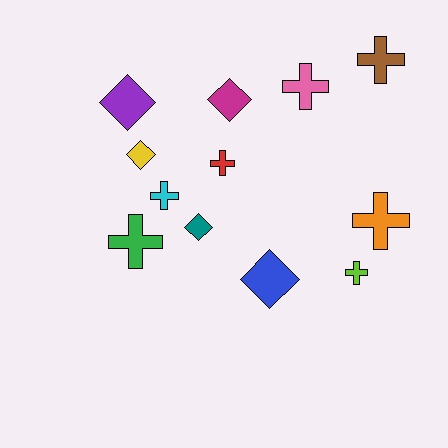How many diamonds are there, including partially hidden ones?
There are 5 diamonds.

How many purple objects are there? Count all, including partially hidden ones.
There is 1 purple object.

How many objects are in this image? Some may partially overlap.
There are 12 objects.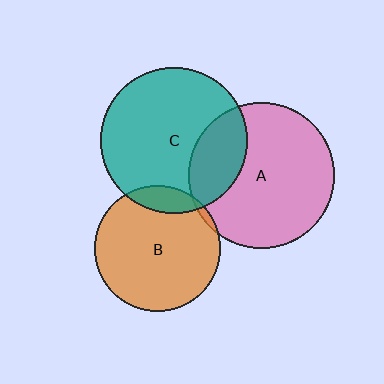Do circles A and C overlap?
Yes.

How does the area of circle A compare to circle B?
Approximately 1.3 times.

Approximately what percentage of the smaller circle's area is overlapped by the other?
Approximately 25%.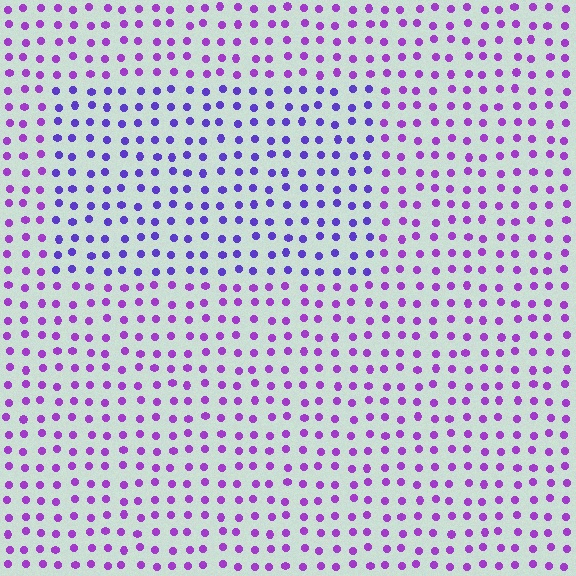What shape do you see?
I see a rectangle.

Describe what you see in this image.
The image is filled with small purple elements in a uniform arrangement. A rectangle-shaped region is visible where the elements are tinted to a slightly different hue, forming a subtle color boundary.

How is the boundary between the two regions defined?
The boundary is defined purely by a slight shift in hue (about 29 degrees). Spacing, size, and orientation are identical on both sides.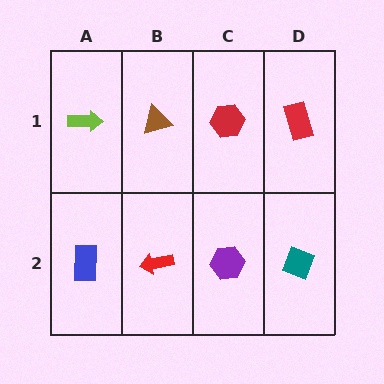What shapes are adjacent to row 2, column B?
A brown triangle (row 1, column B), a blue rectangle (row 2, column A), a purple hexagon (row 2, column C).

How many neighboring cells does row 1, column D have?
2.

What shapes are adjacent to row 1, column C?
A purple hexagon (row 2, column C), a brown triangle (row 1, column B), a red rectangle (row 1, column D).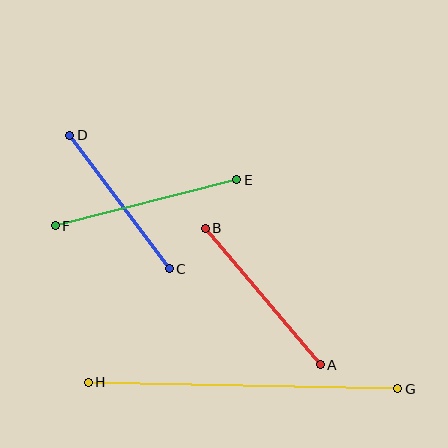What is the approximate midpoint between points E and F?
The midpoint is at approximately (146, 203) pixels.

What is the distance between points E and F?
The distance is approximately 187 pixels.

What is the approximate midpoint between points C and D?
The midpoint is at approximately (119, 202) pixels.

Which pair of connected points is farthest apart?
Points G and H are farthest apart.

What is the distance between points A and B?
The distance is approximately 178 pixels.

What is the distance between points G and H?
The distance is approximately 309 pixels.